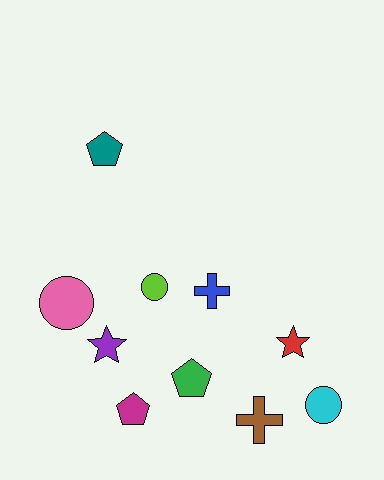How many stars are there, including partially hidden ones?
There are 2 stars.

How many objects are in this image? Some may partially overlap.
There are 10 objects.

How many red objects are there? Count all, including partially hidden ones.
There is 1 red object.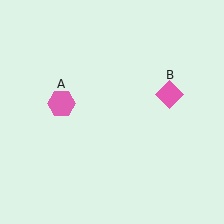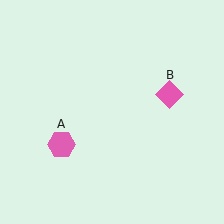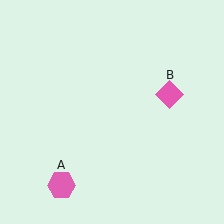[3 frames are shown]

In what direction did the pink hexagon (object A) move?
The pink hexagon (object A) moved down.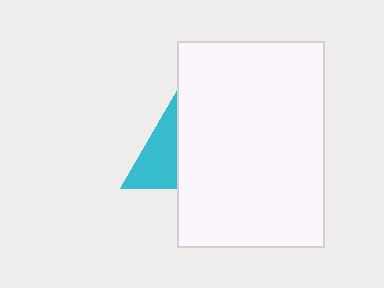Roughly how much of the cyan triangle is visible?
A small part of it is visible (roughly 35%).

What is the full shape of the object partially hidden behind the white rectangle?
The partially hidden object is a cyan triangle.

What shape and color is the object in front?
The object in front is a white rectangle.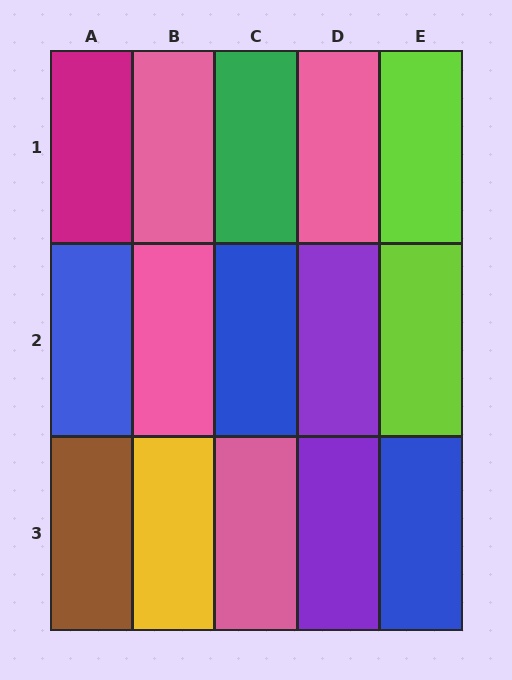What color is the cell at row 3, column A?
Brown.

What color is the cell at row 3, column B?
Yellow.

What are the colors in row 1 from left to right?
Magenta, pink, green, pink, lime.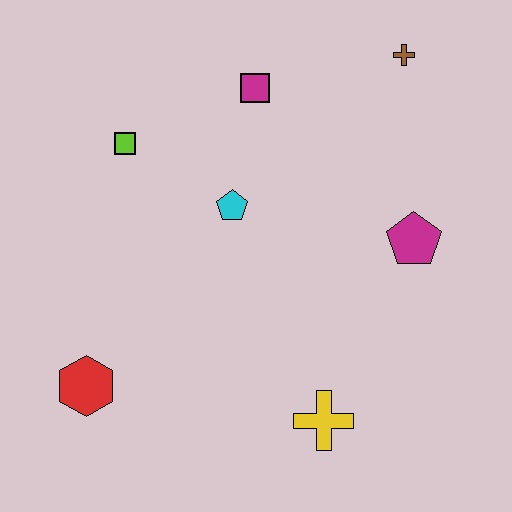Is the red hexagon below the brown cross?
Yes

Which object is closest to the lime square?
The cyan pentagon is closest to the lime square.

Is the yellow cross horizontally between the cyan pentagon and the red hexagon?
No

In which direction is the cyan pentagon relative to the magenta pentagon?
The cyan pentagon is to the left of the magenta pentagon.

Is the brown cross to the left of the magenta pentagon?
Yes